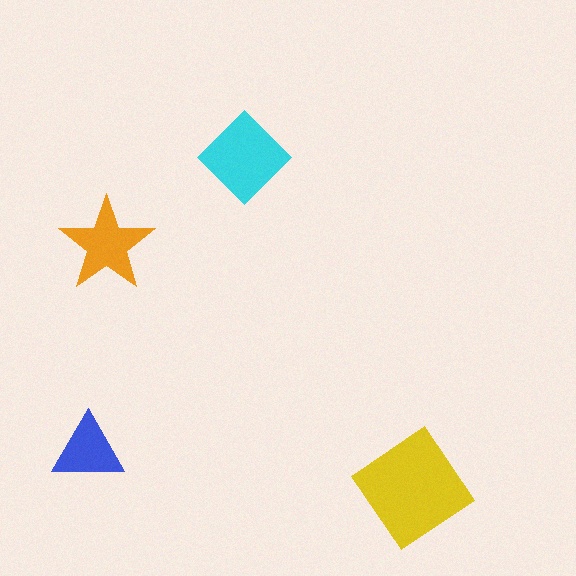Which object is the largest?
The yellow diamond.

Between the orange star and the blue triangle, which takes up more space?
The orange star.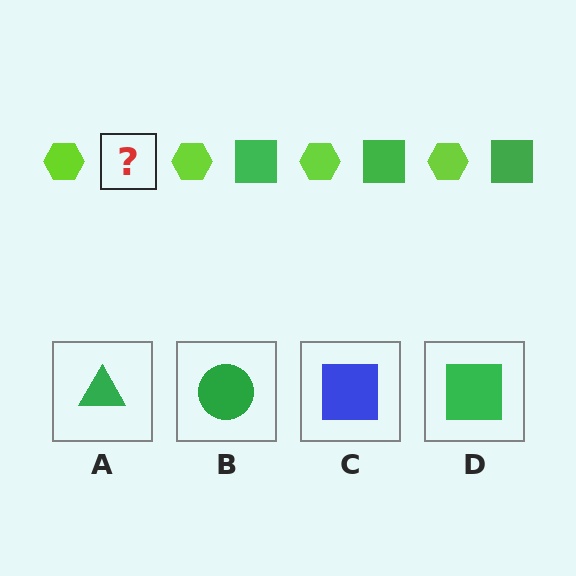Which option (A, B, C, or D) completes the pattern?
D.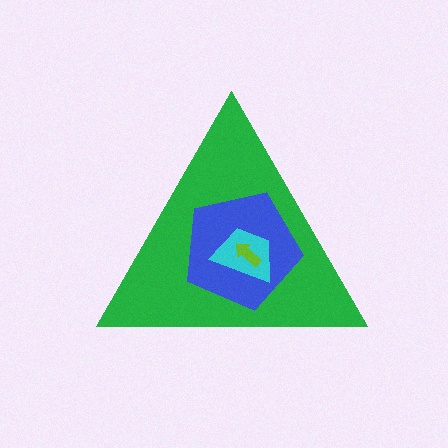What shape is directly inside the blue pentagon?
The cyan trapezoid.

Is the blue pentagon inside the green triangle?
Yes.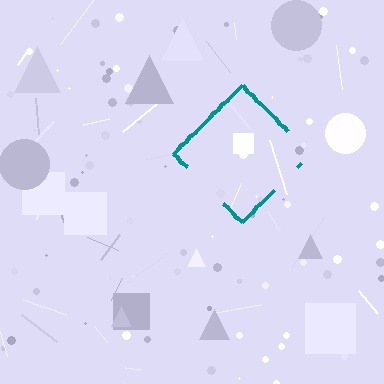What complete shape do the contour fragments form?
The contour fragments form a diamond.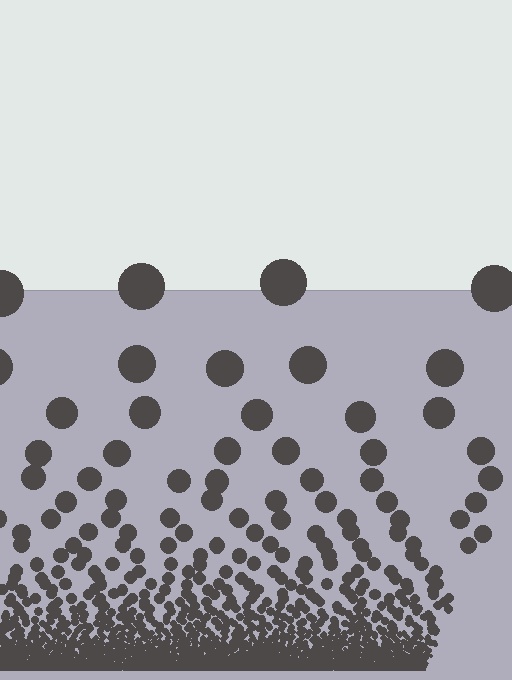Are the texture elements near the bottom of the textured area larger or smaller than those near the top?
Smaller. The gradient is inverted — elements near the bottom are smaller and denser.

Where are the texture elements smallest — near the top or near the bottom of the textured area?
Near the bottom.